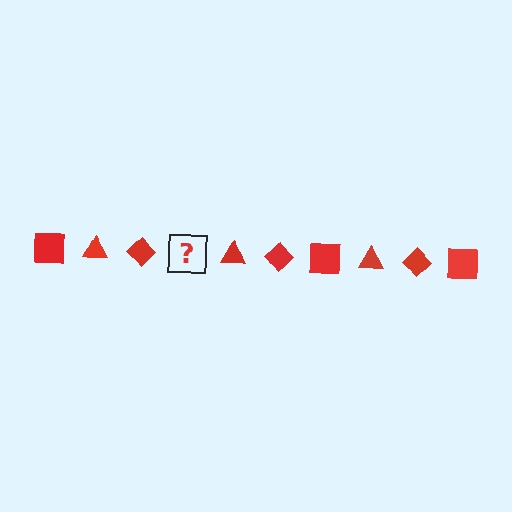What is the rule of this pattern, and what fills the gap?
The rule is that the pattern cycles through square, triangle, diamond shapes in red. The gap should be filled with a red square.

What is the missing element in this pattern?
The missing element is a red square.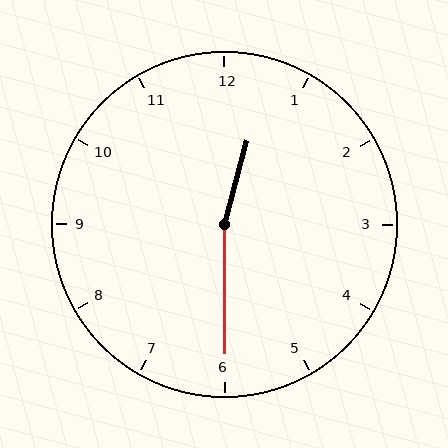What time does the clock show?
12:30.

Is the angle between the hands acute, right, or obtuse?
It is obtuse.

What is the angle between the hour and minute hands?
Approximately 165 degrees.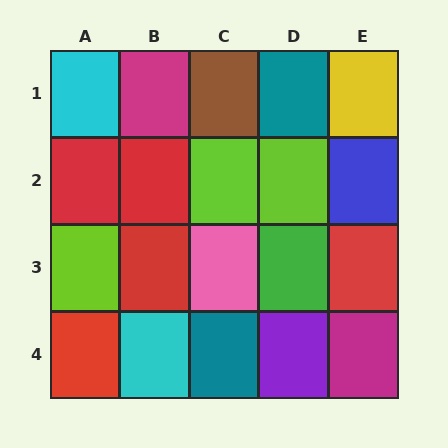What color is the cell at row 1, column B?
Magenta.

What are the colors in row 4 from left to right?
Red, cyan, teal, purple, magenta.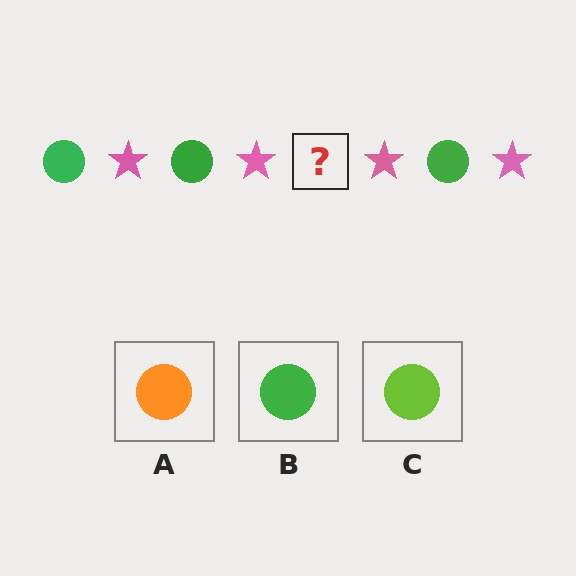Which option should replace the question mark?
Option B.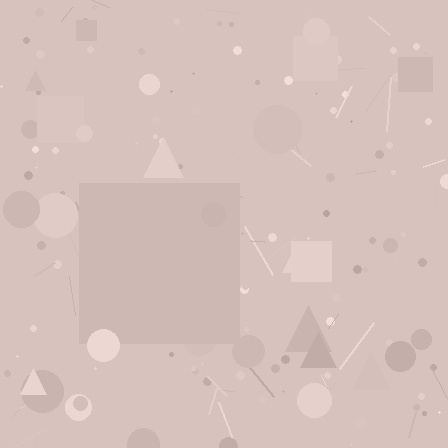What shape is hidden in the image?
A square is hidden in the image.